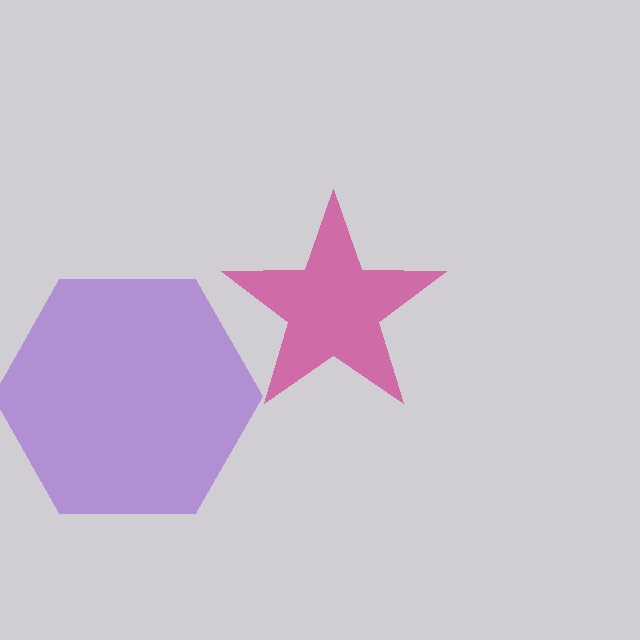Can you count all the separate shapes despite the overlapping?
Yes, there are 2 separate shapes.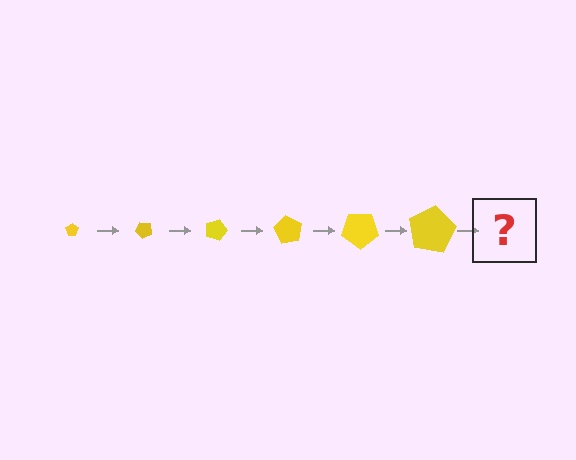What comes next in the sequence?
The next element should be a pentagon, larger than the previous one and rotated 270 degrees from the start.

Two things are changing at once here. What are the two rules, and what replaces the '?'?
The two rules are that the pentagon grows larger each step and it rotates 45 degrees each step. The '?' should be a pentagon, larger than the previous one and rotated 270 degrees from the start.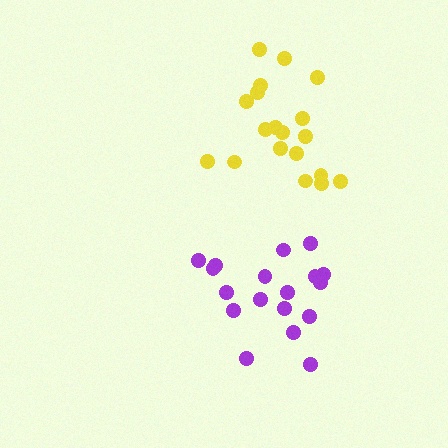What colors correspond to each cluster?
The clusters are colored: purple, yellow.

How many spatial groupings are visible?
There are 2 spatial groupings.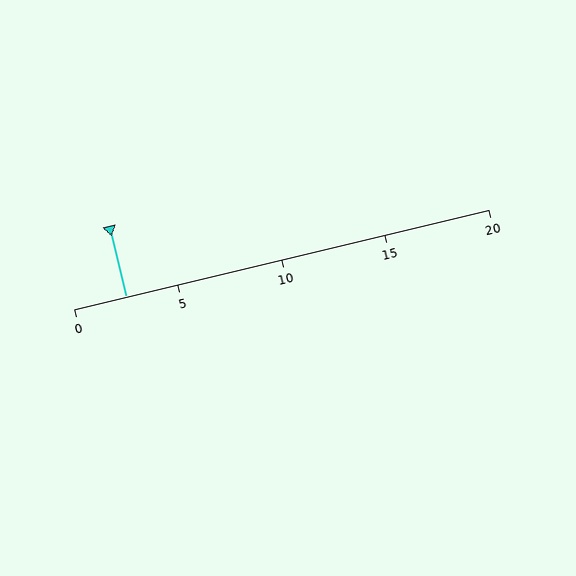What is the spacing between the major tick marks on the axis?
The major ticks are spaced 5 apart.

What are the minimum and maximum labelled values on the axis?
The axis runs from 0 to 20.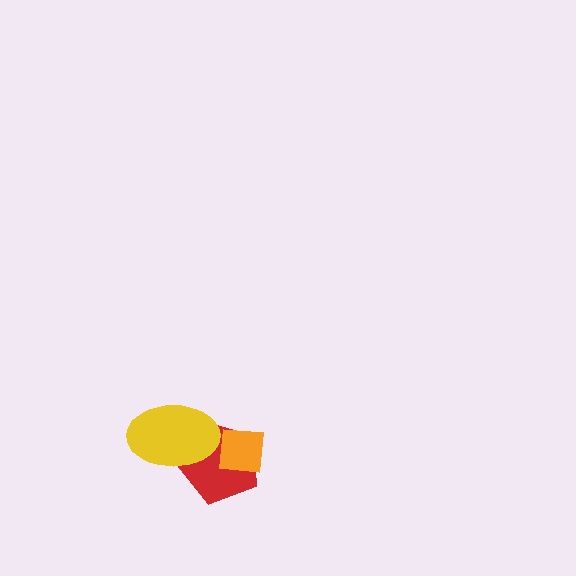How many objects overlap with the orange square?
1 object overlaps with the orange square.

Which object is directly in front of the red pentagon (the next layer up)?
The yellow ellipse is directly in front of the red pentagon.